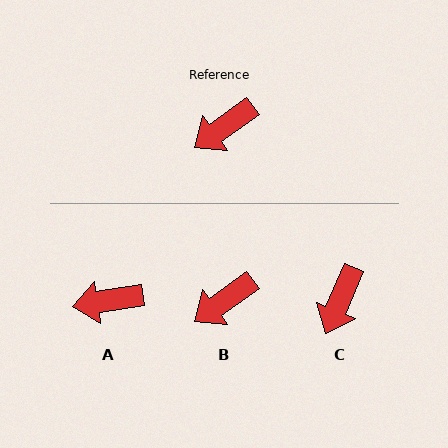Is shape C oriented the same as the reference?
No, it is off by about 32 degrees.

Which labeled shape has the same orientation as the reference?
B.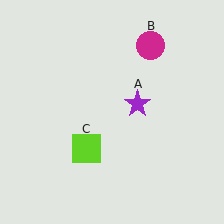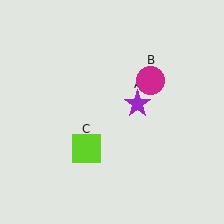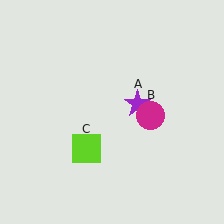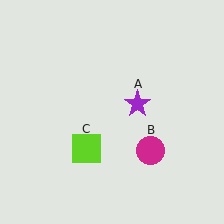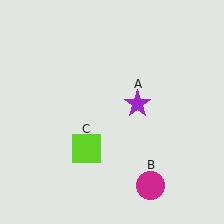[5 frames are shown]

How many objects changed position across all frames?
1 object changed position: magenta circle (object B).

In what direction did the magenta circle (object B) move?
The magenta circle (object B) moved down.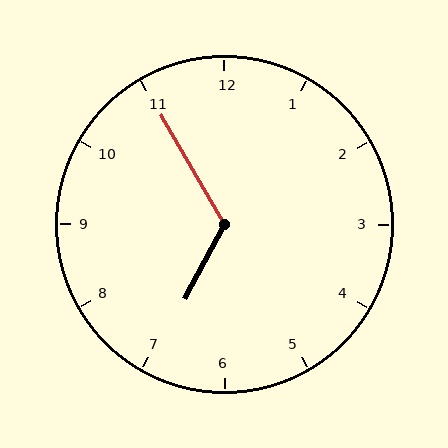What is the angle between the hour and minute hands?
Approximately 122 degrees.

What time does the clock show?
6:55.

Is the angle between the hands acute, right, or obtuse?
It is obtuse.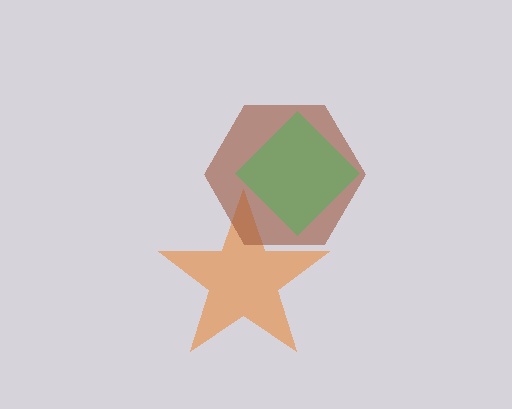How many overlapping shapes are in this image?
There are 3 overlapping shapes in the image.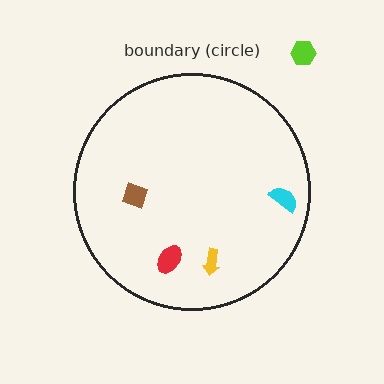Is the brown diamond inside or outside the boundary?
Inside.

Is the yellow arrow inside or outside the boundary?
Inside.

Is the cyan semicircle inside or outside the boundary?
Inside.